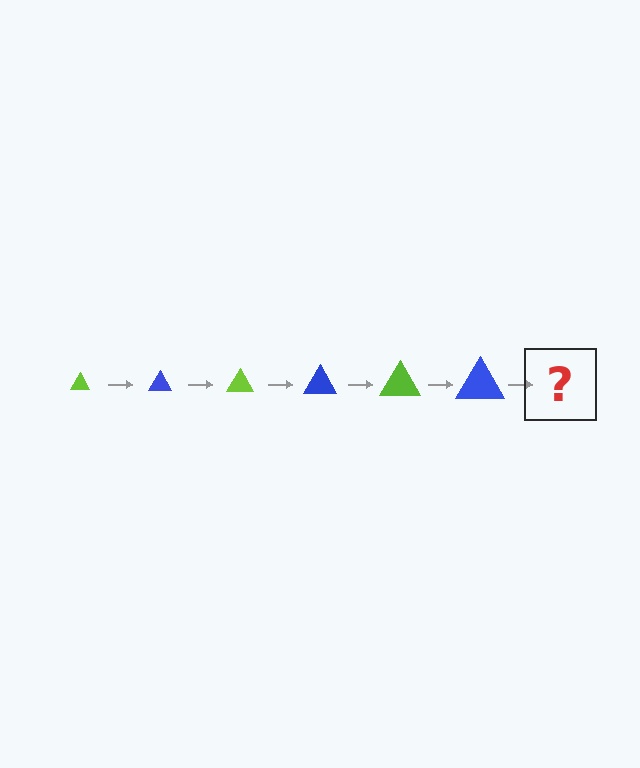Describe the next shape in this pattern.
It should be a lime triangle, larger than the previous one.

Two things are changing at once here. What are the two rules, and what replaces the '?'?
The two rules are that the triangle grows larger each step and the color cycles through lime and blue. The '?' should be a lime triangle, larger than the previous one.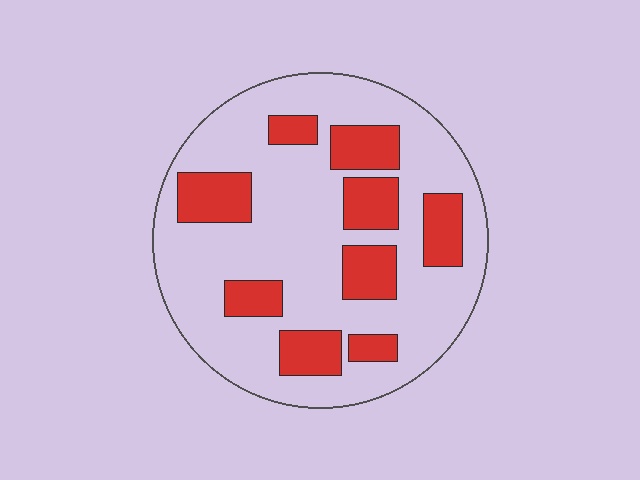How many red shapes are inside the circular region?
9.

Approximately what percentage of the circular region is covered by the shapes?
Approximately 25%.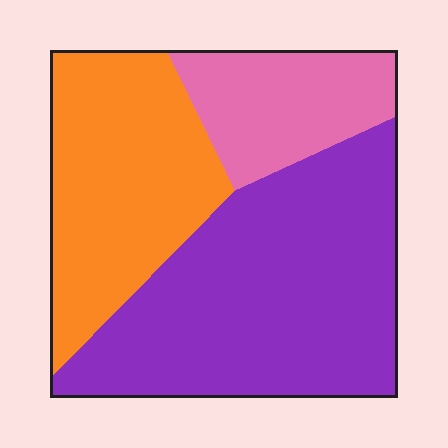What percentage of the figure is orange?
Orange covers around 30% of the figure.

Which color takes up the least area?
Pink, at roughly 20%.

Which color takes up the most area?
Purple, at roughly 50%.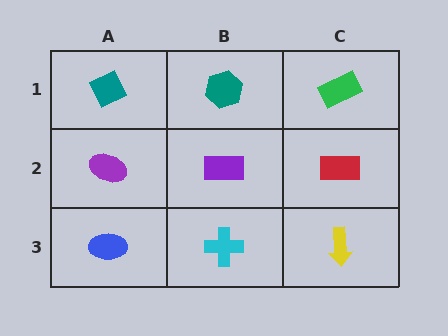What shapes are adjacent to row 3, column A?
A purple ellipse (row 2, column A), a cyan cross (row 3, column B).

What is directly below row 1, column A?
A purple ellipse.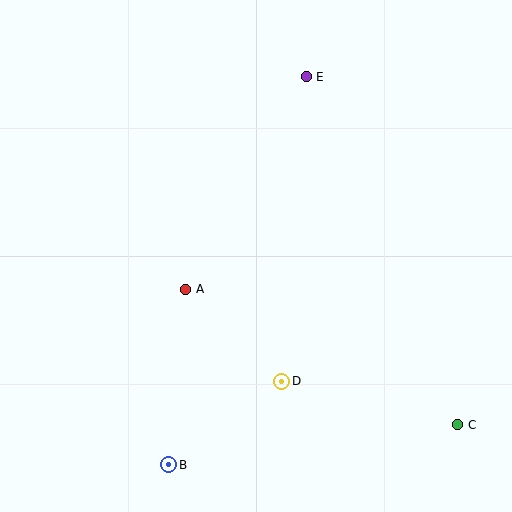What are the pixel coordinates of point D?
Point D is at (282, 381).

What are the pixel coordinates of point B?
Point B is at (169, 465).